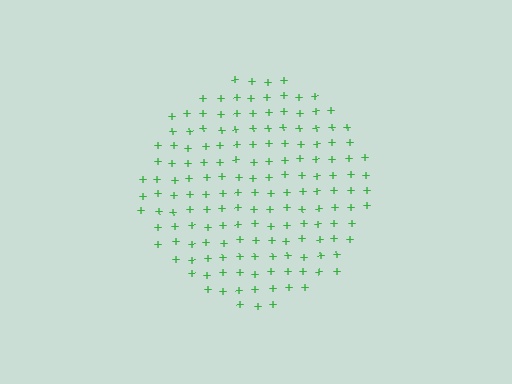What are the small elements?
The small elements are plus signs.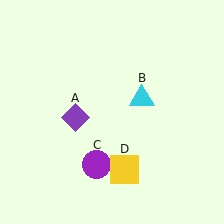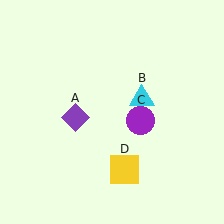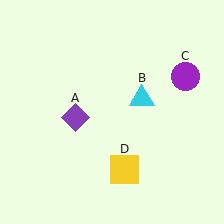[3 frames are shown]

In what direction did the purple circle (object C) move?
The purple circle (object C) moved up and to the right.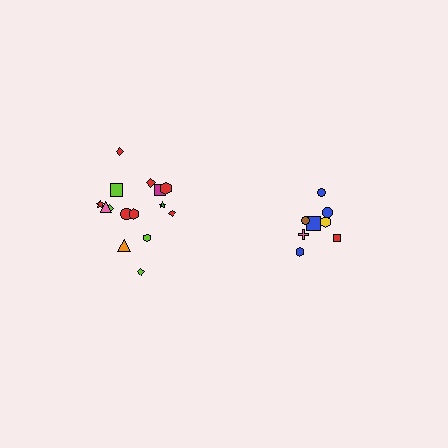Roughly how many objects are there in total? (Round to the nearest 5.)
Roughly 25 objects in total.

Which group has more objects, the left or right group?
The left group.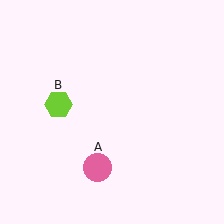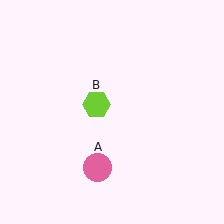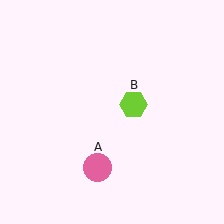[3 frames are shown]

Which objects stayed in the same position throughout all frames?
Pink circle (object A) remained stationary.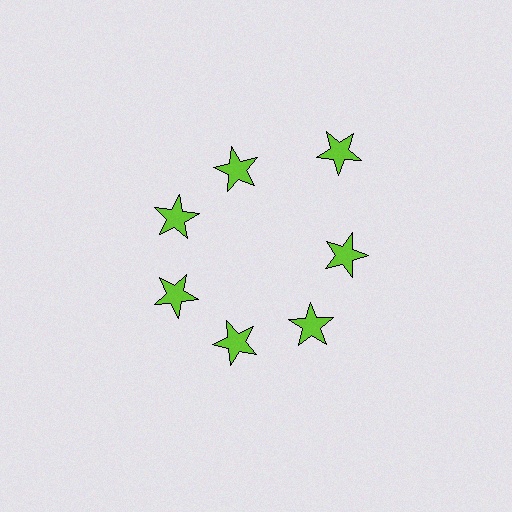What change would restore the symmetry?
The symmetry would be restored by moving it inward, back onto the ring so that all 7 stars sit at equal angles and equal distance from the center.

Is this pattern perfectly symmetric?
No. The 7 lime stars are arranged in a ring, but one element near the 1 o'clock position is pushed outward from the center, breaking the 7-fold rotational symmetry.